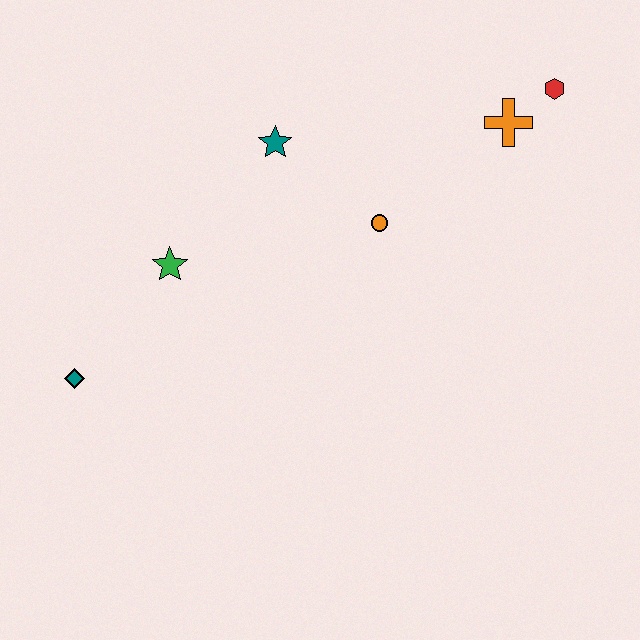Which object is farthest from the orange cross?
The teal diamond is farthest from the orange cross.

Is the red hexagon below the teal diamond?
No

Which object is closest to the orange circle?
The teal star is closest to the orange circle.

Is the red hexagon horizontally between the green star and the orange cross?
No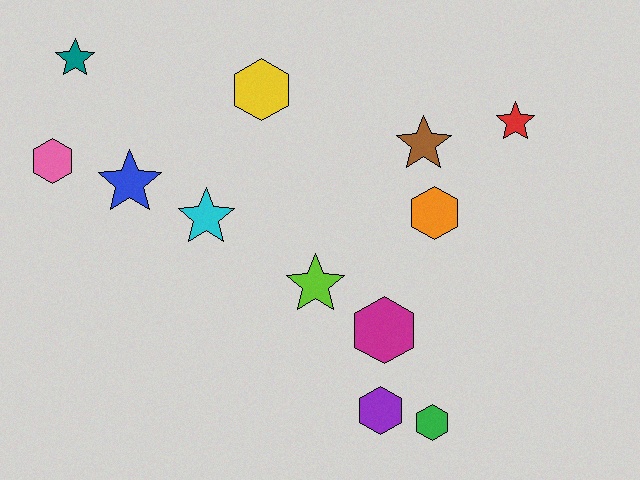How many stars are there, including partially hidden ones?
There are 6 stars.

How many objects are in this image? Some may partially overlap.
There are 12 objects.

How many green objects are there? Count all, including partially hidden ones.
There is 1 green object.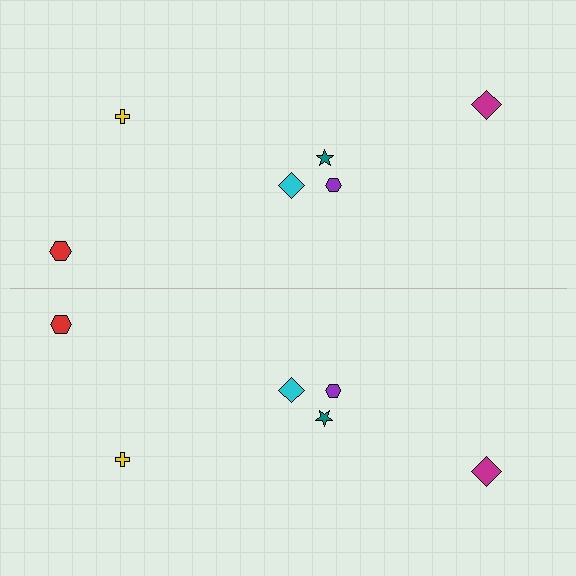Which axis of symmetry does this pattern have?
The pattern has a horizontal axis of symmetry running through the center of the image.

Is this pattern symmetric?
Yes, this pattern has bilateral (reflection) symmetry.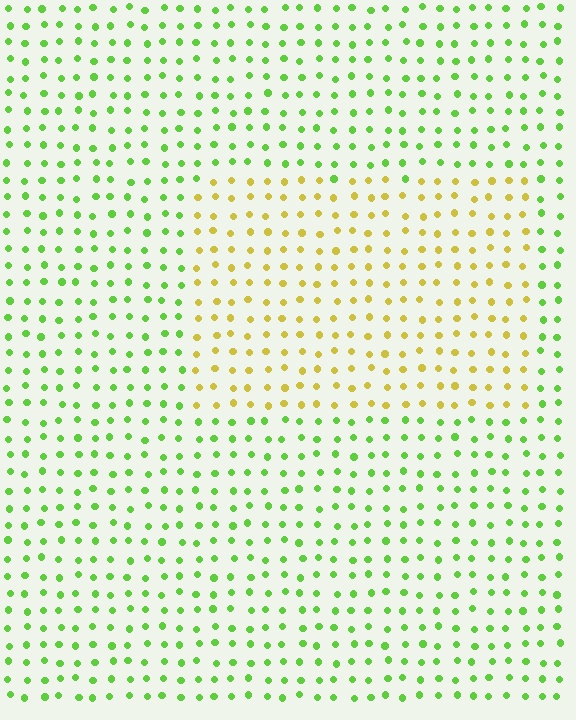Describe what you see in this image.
The image is filled with small lime elements in a uniform arrangement. A rectangle-shaped region is visible where the elements are tinted to a slightly different hue, forming a subtle color boundary.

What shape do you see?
I see a rectangle.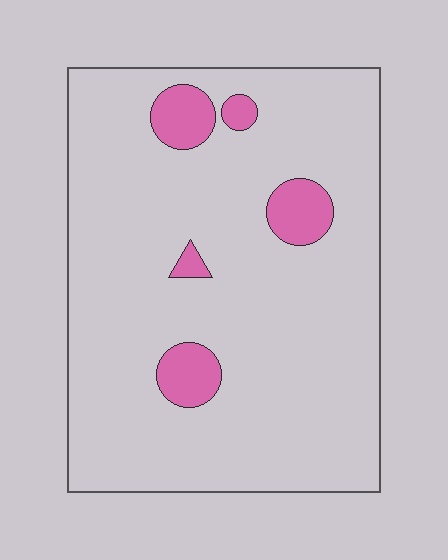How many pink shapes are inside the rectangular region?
5.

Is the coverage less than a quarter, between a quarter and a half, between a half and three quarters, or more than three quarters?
Less than a quarter.